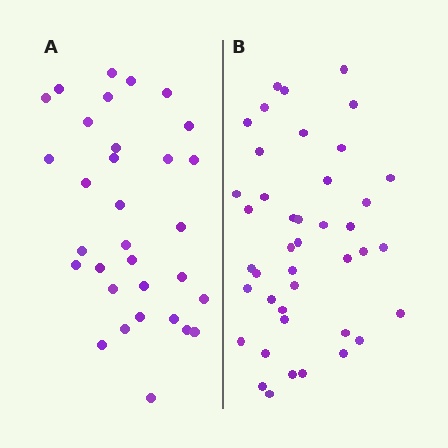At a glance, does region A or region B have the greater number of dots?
Region B (the right region) has more dots.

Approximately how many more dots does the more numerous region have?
Region B has roughly 10 or so more dots than region A.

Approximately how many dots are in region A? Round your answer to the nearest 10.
About 30 dots. (The exact count is 32, which rounds to 30.)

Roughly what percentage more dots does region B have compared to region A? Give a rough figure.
About 30% more.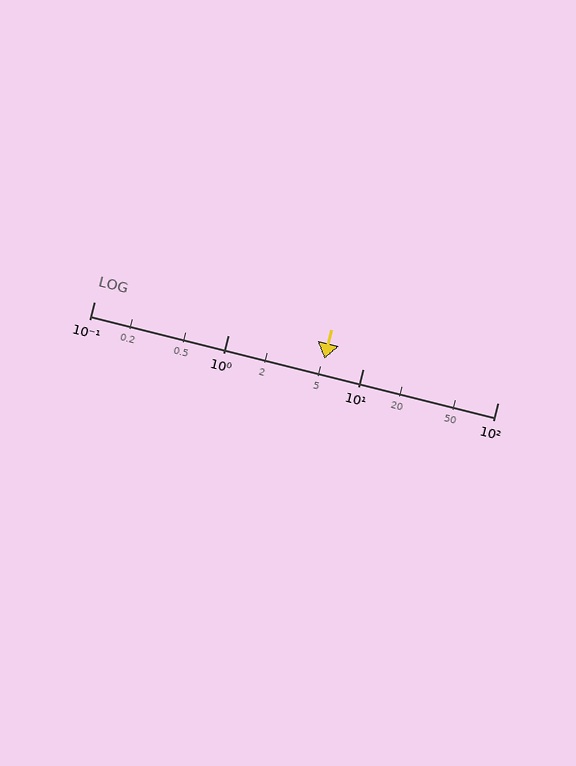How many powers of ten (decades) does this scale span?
The scale spans 3 decades, from 0.1 to 100.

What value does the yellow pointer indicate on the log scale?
The pointer indicates approximately 5.2.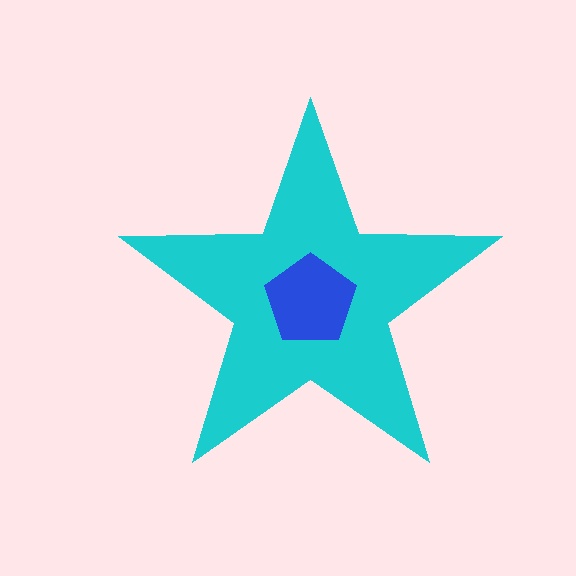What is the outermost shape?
The cyan star.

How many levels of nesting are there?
2.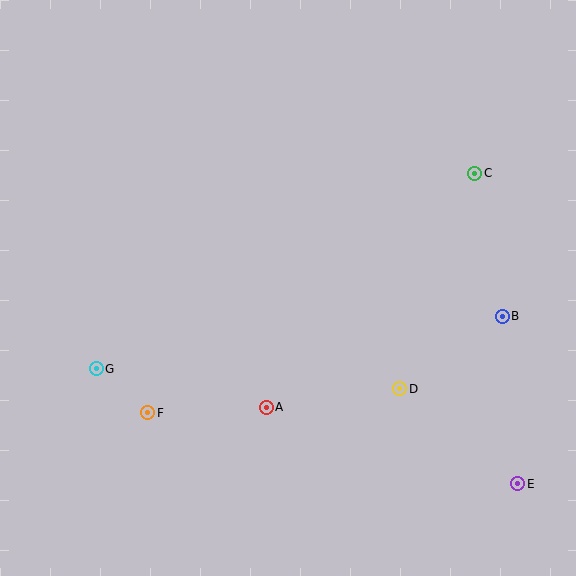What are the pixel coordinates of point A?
Point A is at (266, 407).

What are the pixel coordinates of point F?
Point F is at (147, 413).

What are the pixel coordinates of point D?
Point D is at (400, 389).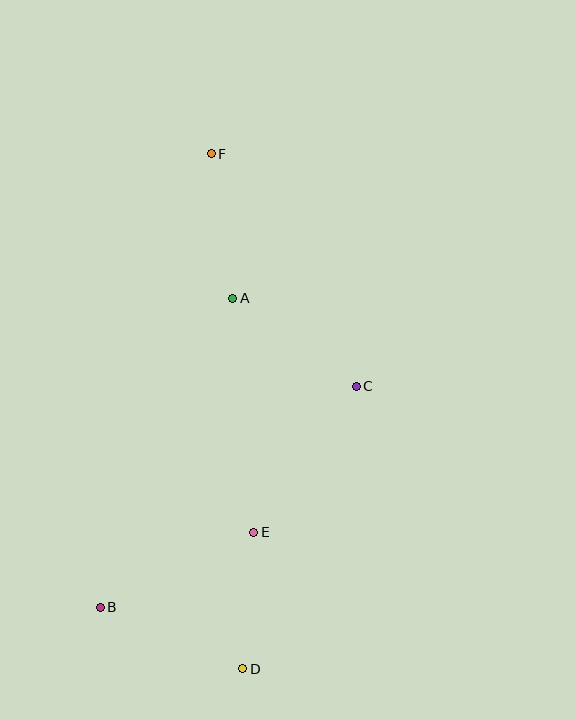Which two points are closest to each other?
Points D and E are closest to each other.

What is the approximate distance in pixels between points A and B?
The distance between A and B is approximately 336 pixels.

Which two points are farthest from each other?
Points D and F are farthest from each other.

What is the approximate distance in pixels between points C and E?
The distance between C and E is approximately 179 pixels.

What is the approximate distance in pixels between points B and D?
The distance between B and D is approximately 156 pixels.